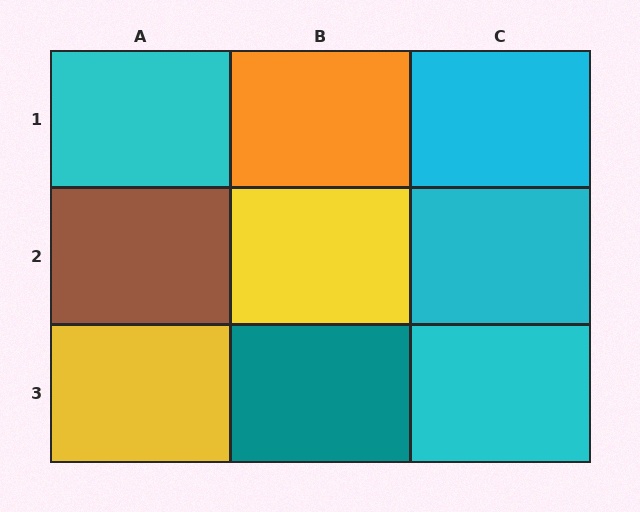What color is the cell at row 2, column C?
Cyan.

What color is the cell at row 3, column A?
Yellow.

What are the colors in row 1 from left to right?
Cyan, orange, cyan.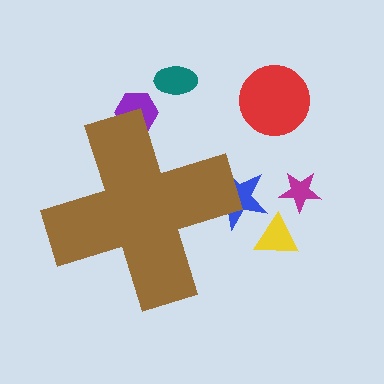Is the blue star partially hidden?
Yes, the blue star is partially hidden behind the brown cross.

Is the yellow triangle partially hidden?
No, the yellow triangle is fully visible.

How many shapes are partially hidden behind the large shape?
2 shapes are partially hidden.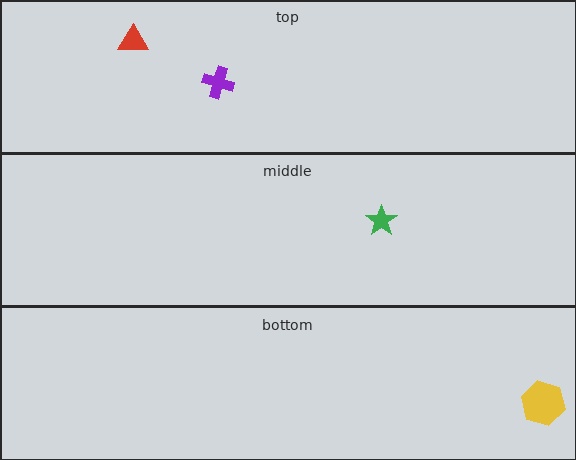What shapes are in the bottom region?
The yellow hexagon.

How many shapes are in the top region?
2.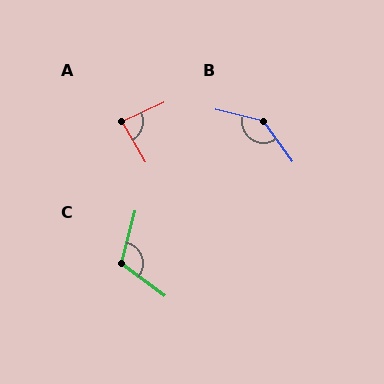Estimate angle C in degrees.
Approximately 112 degrees.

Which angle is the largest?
B, at approximately 138 degrees.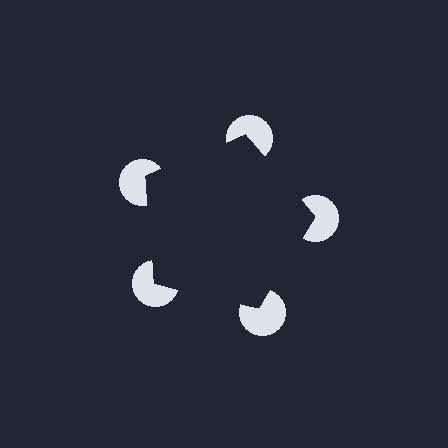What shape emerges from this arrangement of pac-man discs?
An illusory pentagon — its edges are inferred from the aligned wedge cuts in the pac-man discs, not physically drawn.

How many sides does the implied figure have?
5 sides.